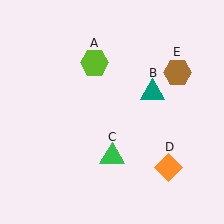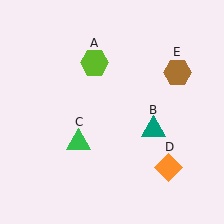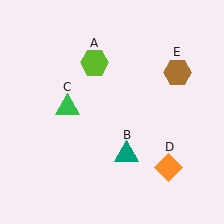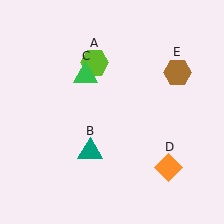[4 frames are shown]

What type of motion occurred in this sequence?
The teal triangle (object B), green triangle (object C) rotated clockwise around the center of the scene.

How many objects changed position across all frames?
2 objects changed position: teal triangle (object B), green triangle (object C).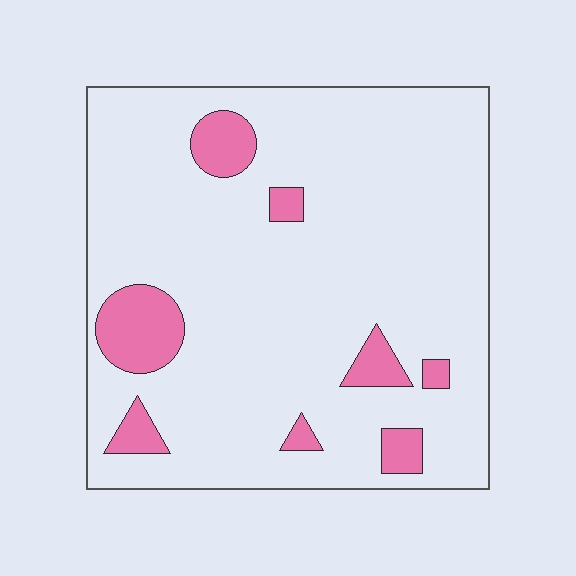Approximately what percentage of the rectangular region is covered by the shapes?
Approximately 10%.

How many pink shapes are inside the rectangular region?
8.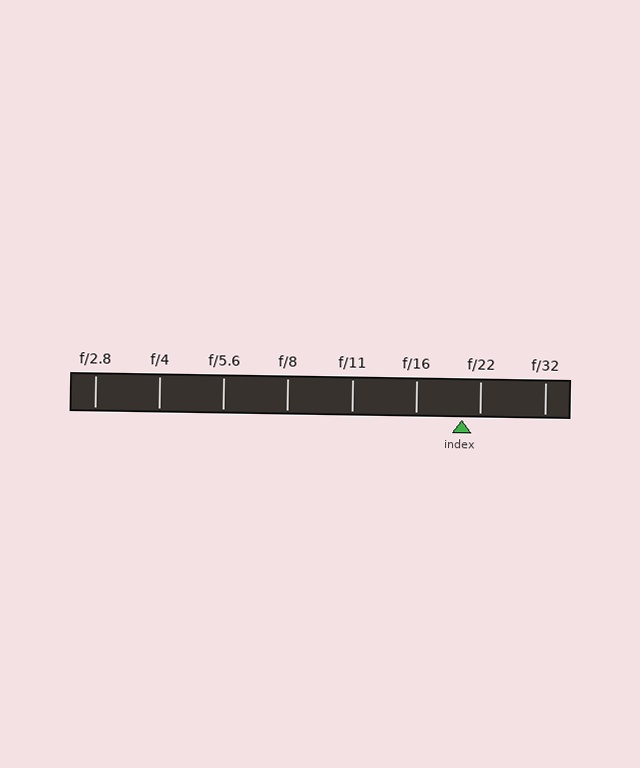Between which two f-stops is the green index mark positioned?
The index mark is between f/16 and f/22.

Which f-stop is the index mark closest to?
The index mark is closest to f/22.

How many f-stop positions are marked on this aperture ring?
There are 8 f-stop positions marked.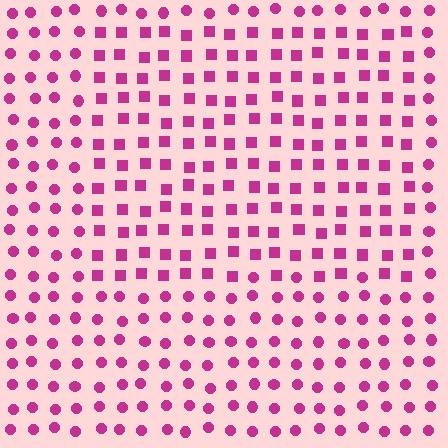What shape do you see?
I see a rectangle.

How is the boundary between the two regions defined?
The boundary is defined by a change in element shape: squares inside vs. circles outside. All elements share the same color and spacing.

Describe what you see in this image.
The image is filled with small magenta elements arranged in a uniform grid. A rectangle-shaped region contains squares, while the surrounding area contains circles. The boundary is defined purely by the change in element shape.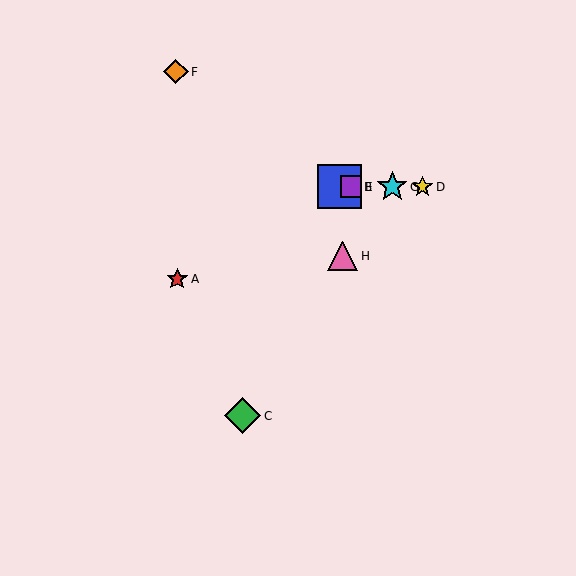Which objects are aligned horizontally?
Objects B, D, E, G are aligned horizontally.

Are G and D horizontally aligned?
Yes, both are at y≈187.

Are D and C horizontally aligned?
No, D is at y≈187 and C is at y≈416.